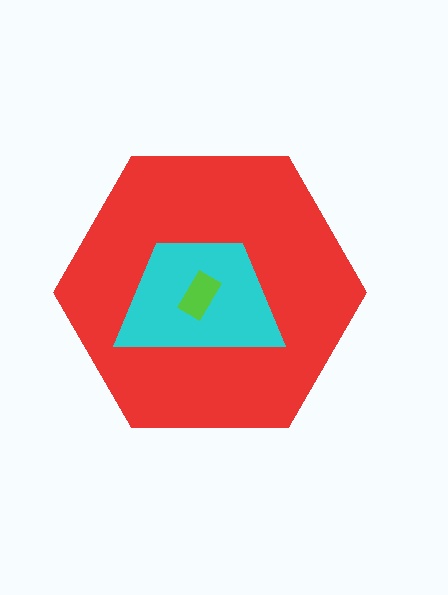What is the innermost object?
The lime rectangle.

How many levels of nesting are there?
3.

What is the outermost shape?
The red hexagon.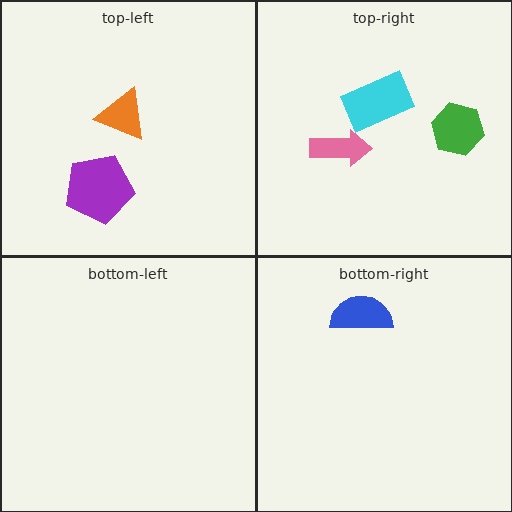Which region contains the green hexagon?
The top-right region.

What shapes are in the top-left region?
The purple pentagon, the orange triangle.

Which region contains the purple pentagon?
The top-left region.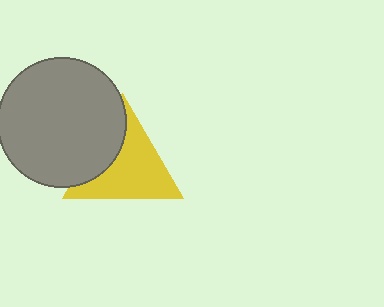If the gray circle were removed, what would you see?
You would see the complete yellow triangle.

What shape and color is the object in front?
The object in front is a gray circle.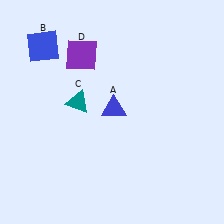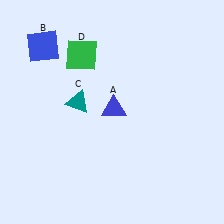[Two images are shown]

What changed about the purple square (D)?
In Image 1, D is purple. In Image 2, it changed to green.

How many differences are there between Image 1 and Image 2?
There is 1 difference between the two images.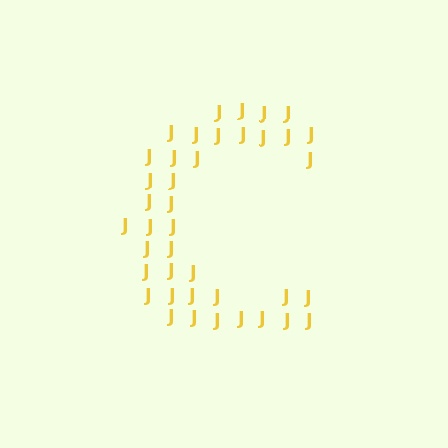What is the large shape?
The large shape is the letter C.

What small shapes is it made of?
It is made of small letter J's.